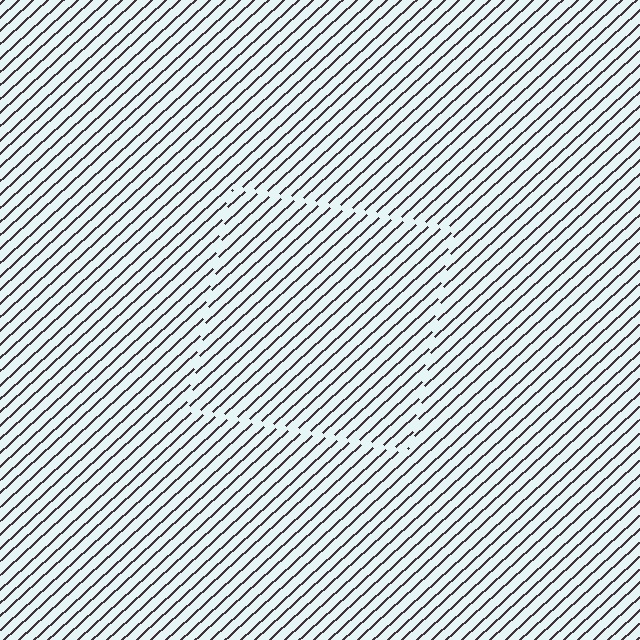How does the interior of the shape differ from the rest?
The interior of the shape contains the same grating, shifted by half a period — the contour is defined by the phase discontinuity where line-ends from the inner and outer gratings abut.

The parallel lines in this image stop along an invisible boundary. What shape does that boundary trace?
An illusory square. The interior of the shape contains the same grating, shifted by half a period — the contour is defined by the phase discontinuity where line-ends from the inner and outer gratings abut.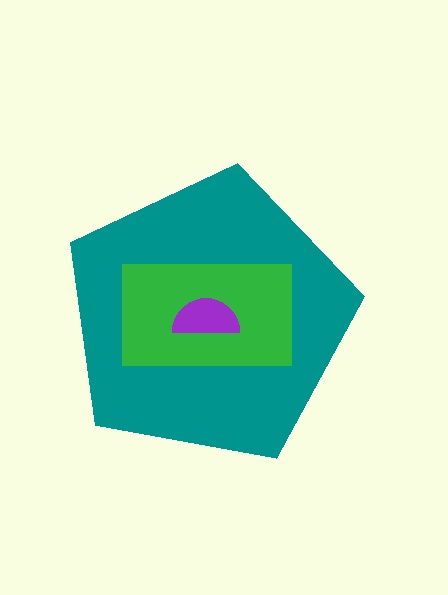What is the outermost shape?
The teal pentagon.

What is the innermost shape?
The purple semicircle.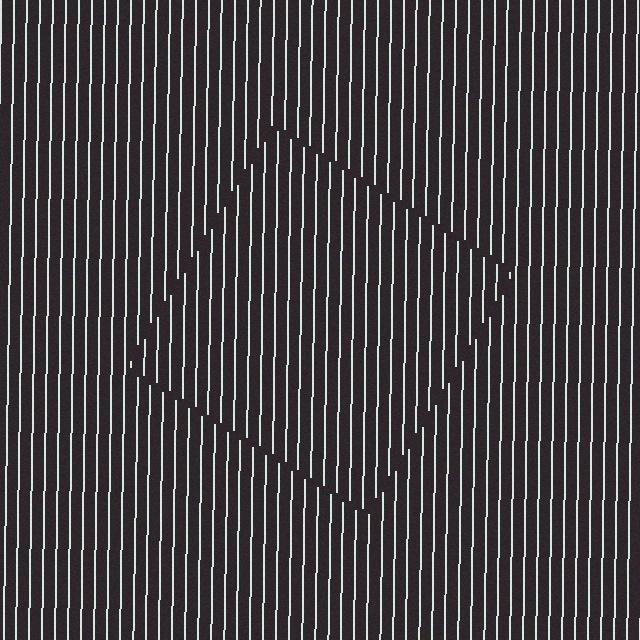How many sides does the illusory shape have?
4 sides — the line-ends trace a square.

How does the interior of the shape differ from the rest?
The interior of the shape contains the same grating, shifted by half a period — the contour is defined by the phase discontinuity where line-ends from the inner and outer gratings abut.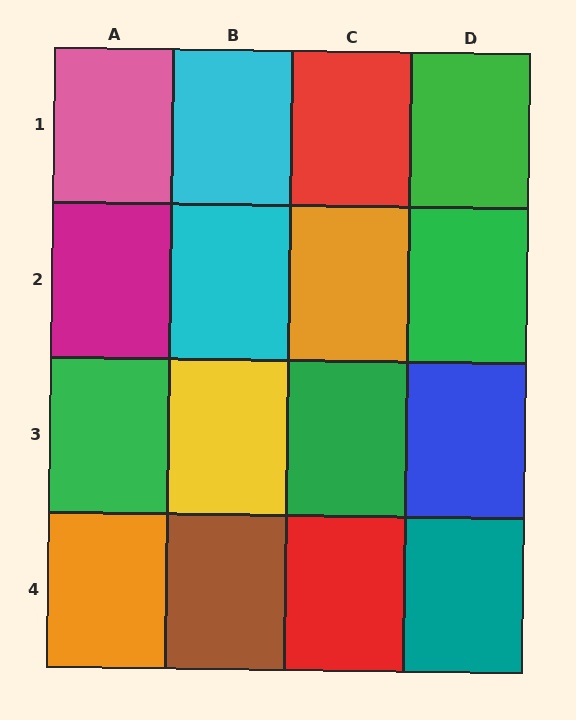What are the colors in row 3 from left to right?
Green, yellow, green, blue.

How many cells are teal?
1 cell is teal.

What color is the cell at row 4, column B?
Brown.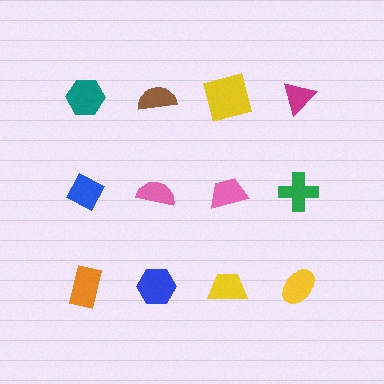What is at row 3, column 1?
An orange rectangle.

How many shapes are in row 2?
4 shapes.